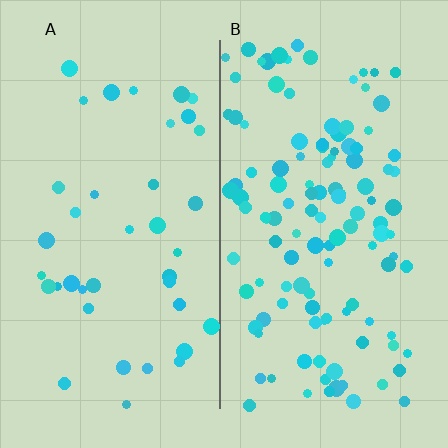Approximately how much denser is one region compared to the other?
Approximately 2.9× — region B over region A.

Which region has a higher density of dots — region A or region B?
B (the right).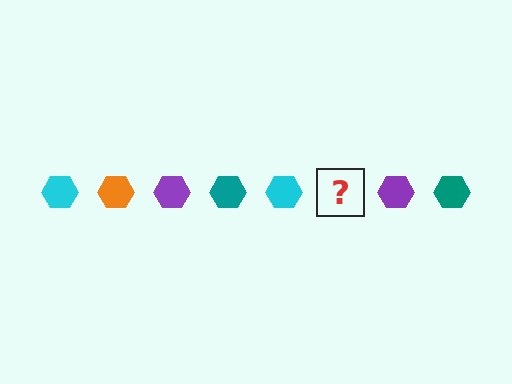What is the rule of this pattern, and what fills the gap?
The rule is that the pattern cycles through cyan, orange, purple, teal hexagons. The gap should be filled with an orange hexagon.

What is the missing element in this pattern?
The missing element is an orange hexagon.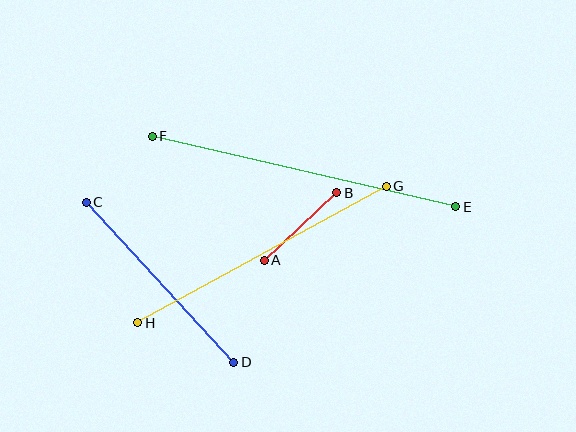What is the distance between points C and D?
The distance is approximately 218 pixels.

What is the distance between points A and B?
The distance is approximately 99 pixels.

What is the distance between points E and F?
The distance is approximately 311 pixels.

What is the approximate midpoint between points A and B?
The midpoint is at approximately (301, 227) pixels.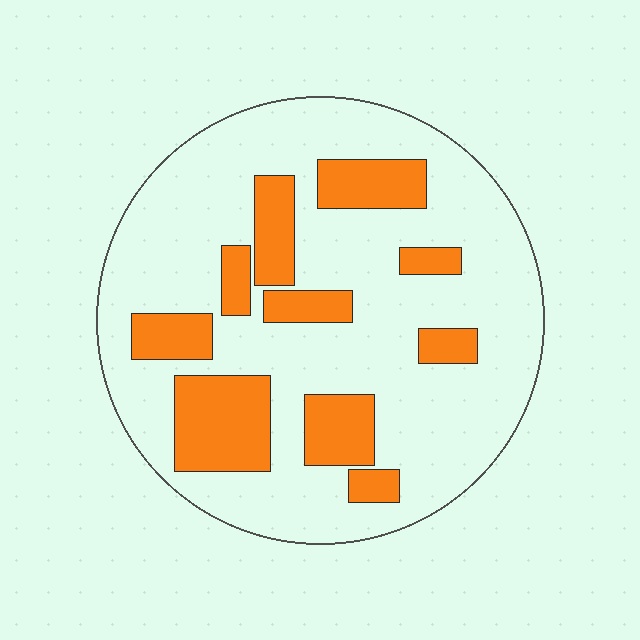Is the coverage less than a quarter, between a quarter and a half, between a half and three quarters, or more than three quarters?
Less than a quarter.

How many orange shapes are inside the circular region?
10.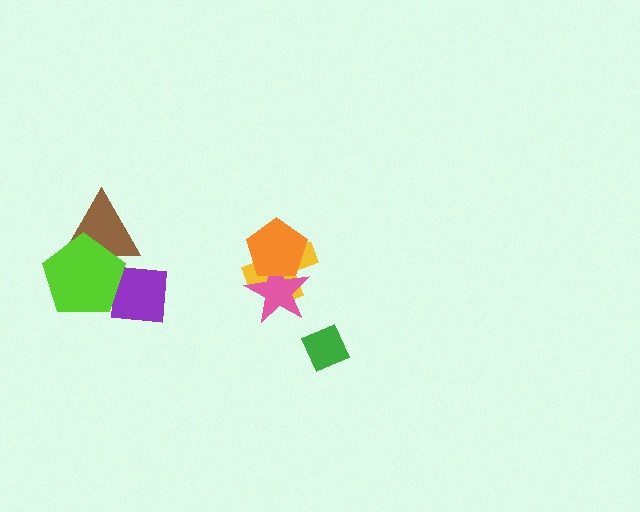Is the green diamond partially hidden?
No, no other shape covers it.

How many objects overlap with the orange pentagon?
2 objects overlap with the orange pentagon.